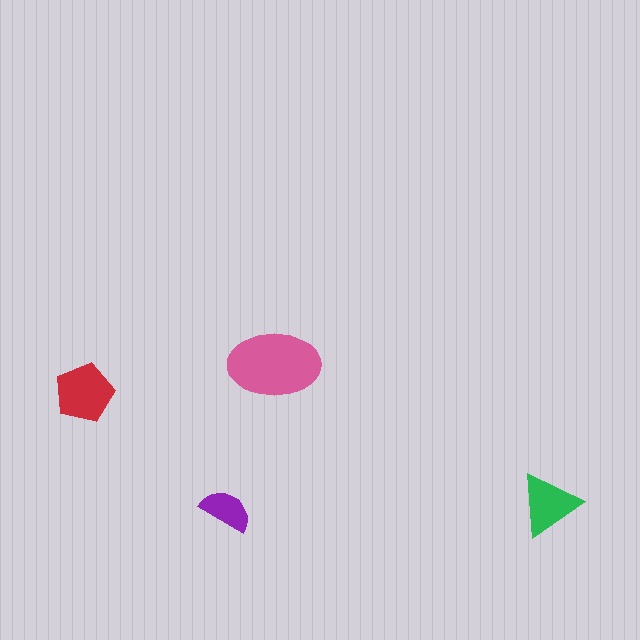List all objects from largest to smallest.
The pink ellipse, the red pentagon, the green triangle, the purple semicircle.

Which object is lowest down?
The purple semicircle is bottommost.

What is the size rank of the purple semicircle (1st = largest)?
4th.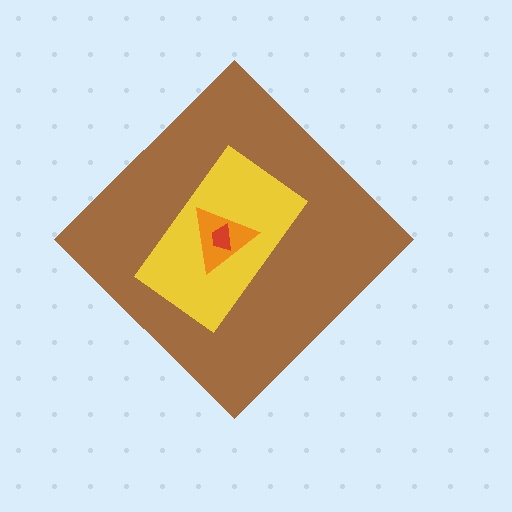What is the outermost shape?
The brown diamond.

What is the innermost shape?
The red trapezoid.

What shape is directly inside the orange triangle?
The red trapezoid.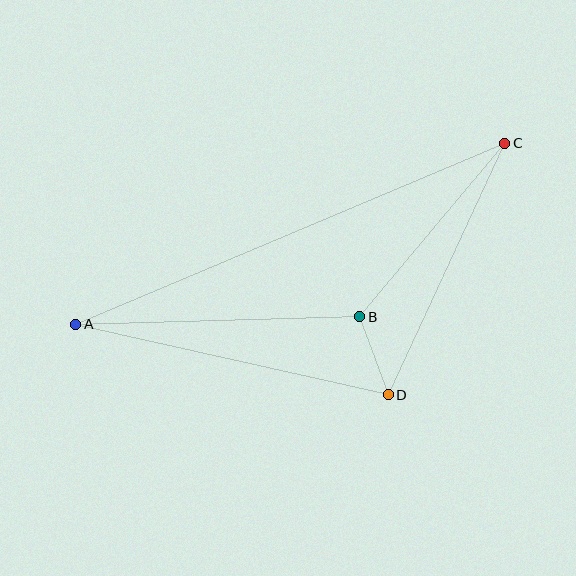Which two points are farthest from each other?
Points A and C are farthest from each other.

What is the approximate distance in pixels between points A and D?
The distance between A and D is approximately 320 pixels.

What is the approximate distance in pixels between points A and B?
The distance between A and B is approximately 284 pixels.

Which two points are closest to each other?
Points B and D are closest to each other.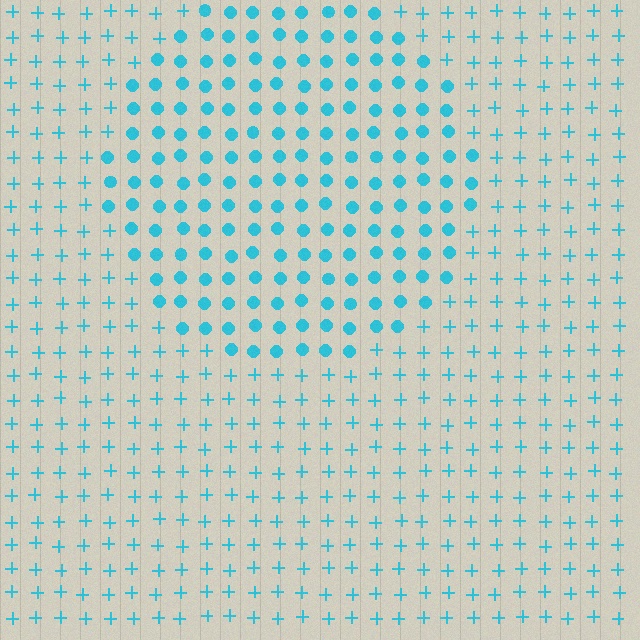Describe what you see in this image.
The image is filled with small cyan elements arranged in a uniform grid. A circle-shaped region contains circles, while the surrounding area contains plus signs. The boundary is defined purely by the change in element shape.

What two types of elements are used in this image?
The image uses circles inside the circle region and plus signs outside it.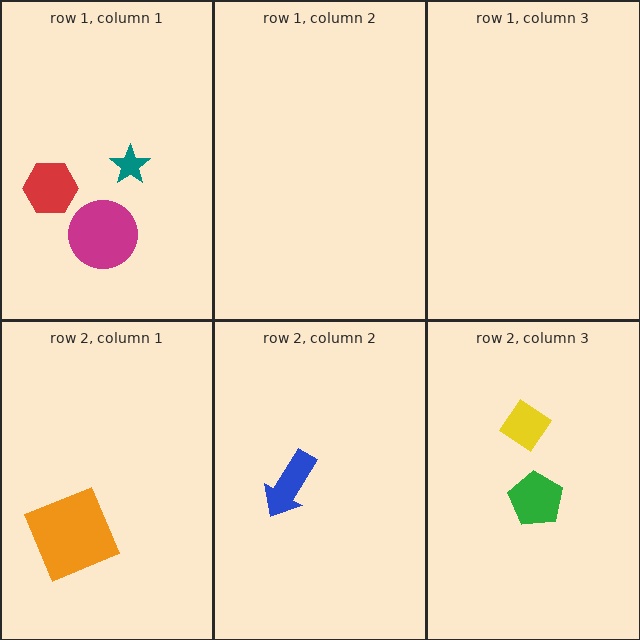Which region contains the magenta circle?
The row 1, column 1 region.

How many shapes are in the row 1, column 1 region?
3.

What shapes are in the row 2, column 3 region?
The yellow diamond, the green pentagon.